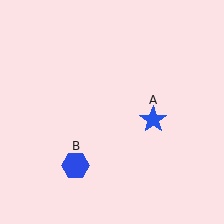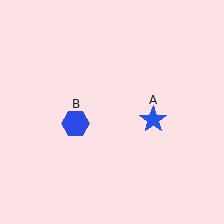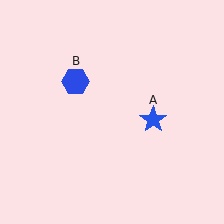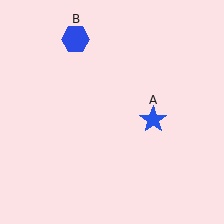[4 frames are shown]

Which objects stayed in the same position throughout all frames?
Blue star (object A) remained stationary.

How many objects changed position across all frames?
1 object changed position: blue hexagon (object B).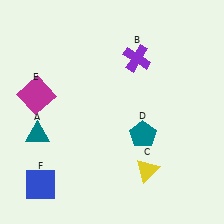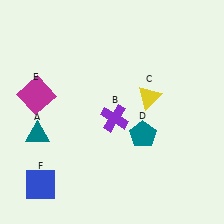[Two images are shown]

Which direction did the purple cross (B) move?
The purple cross (B) moved down.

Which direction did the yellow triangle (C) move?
The yellow triangle (C) moved up.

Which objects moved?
The objects that moved are: the purple cross (B), the yellow triangle (C).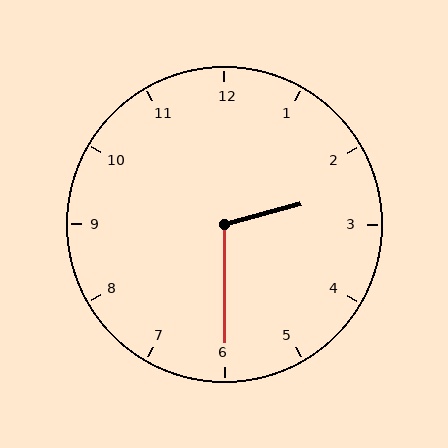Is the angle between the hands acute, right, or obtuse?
It is obtuse.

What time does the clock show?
2:30.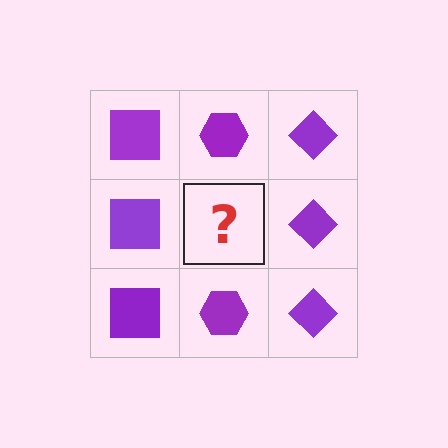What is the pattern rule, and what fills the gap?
The rule is that each column has a consistent shape. The gap should be filled with a purple hexagon.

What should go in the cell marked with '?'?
The missing cell should contain a purple hexagon.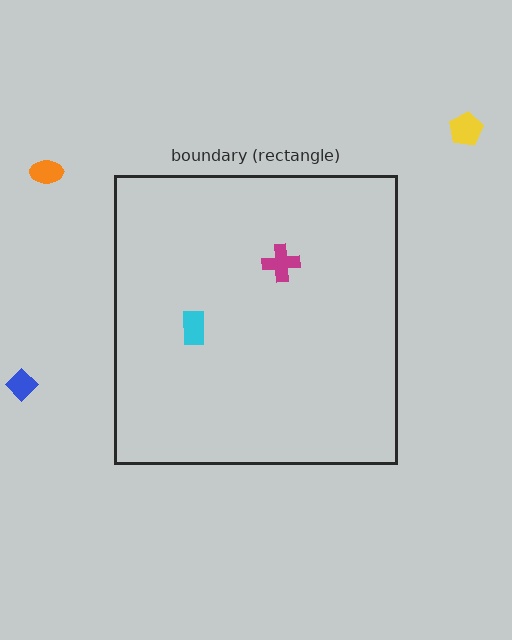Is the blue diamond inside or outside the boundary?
Outside.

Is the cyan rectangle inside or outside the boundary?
Inside.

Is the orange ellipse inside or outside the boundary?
Outside.